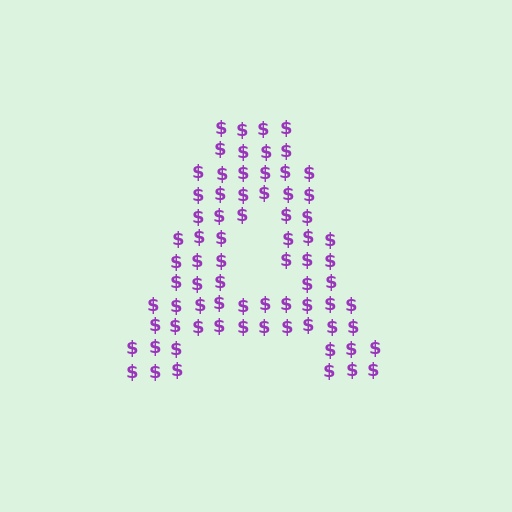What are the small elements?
The small elements are dollar signs.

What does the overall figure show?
The overall figure shows the letter A.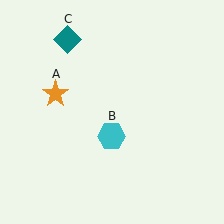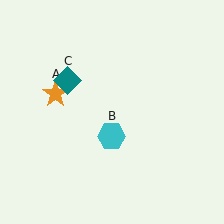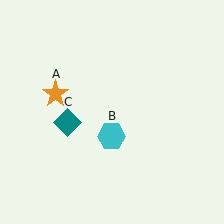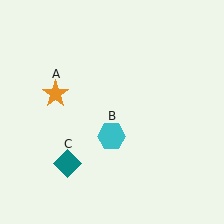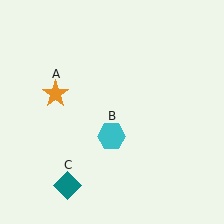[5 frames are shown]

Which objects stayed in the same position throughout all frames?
Orange star (object A) and cyan hexagon (object B) remained stationary.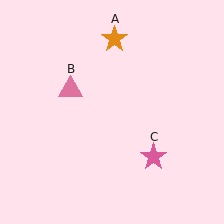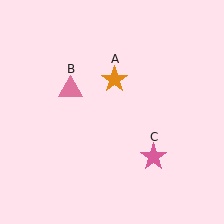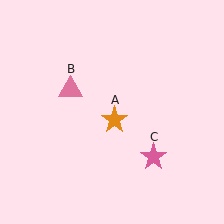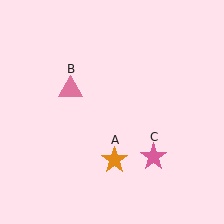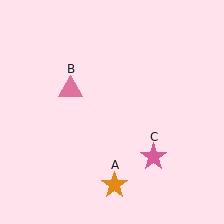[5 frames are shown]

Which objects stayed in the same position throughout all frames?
Pink triangle (object B) and pink star (object C) remained stationary.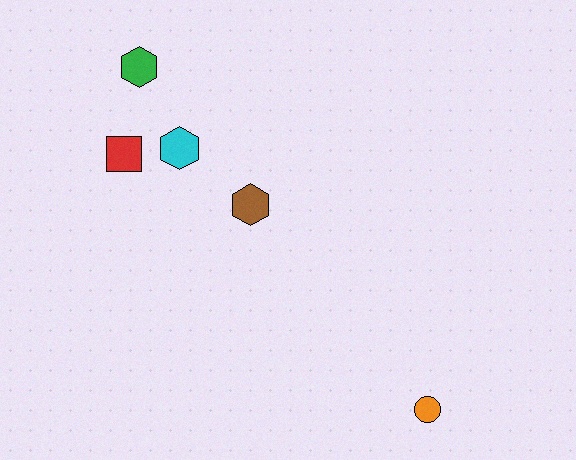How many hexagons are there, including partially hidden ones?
There are 3 hexagons.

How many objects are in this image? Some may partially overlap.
There are 5 objects.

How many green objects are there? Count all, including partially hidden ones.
There is 1 green object.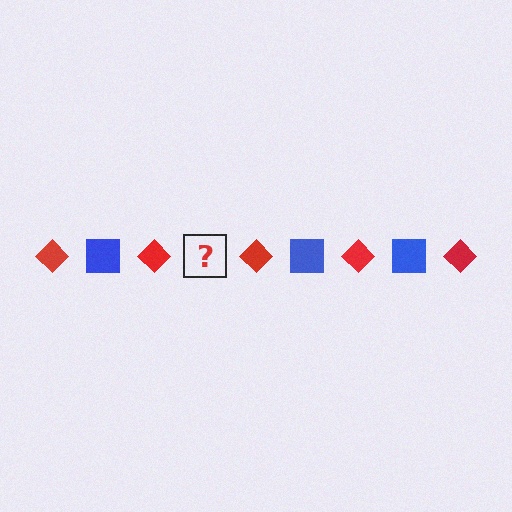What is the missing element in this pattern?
The missing element is a blue square.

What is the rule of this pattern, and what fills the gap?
The rule is that the pattern alternates between red diamond and blue square. The gap should be filled with a blue square.